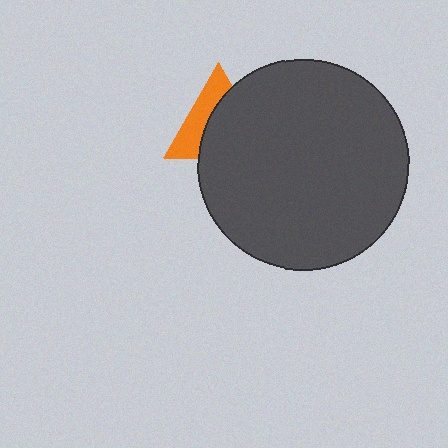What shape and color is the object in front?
The object in front is a dark gray circle.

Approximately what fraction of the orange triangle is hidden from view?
Roughly 59% of the orange triangle is hidden behind the dark gray circle.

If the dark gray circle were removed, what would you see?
You would see the complete orange triangle.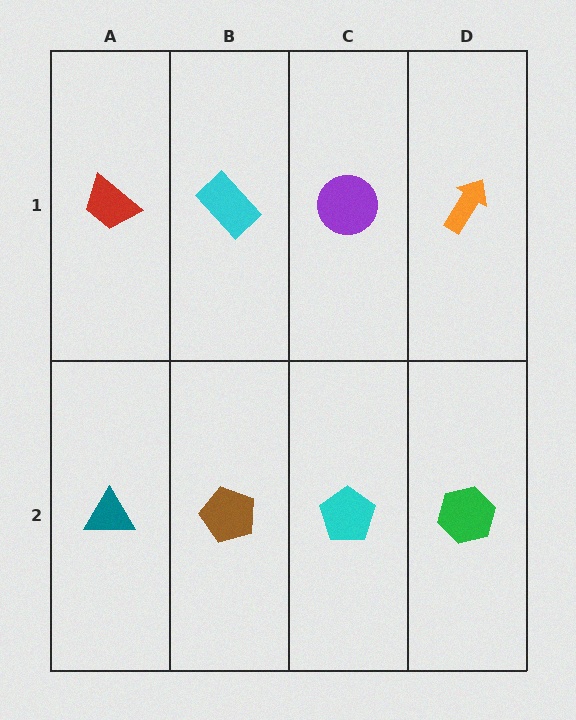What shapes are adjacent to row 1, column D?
A green hexagon (row 2, column D), a purple circle (row 1, column C).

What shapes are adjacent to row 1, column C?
A cyan pentagon (row 2, column C), a cyan rectangle (row 1, column B), an orange arrow (row 1, column D).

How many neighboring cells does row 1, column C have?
3.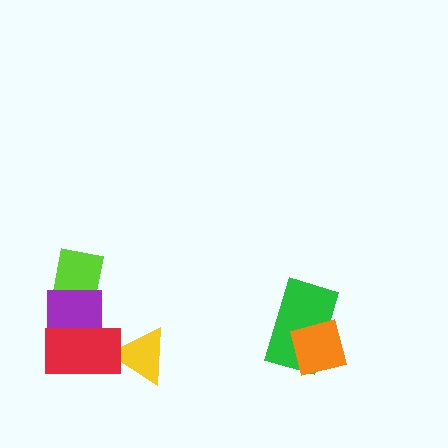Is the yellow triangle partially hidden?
Yes, it is partially covered by another shape.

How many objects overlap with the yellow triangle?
1 object overlaps with the yellow triangle.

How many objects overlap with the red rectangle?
3 objects overlap with the red rectangle.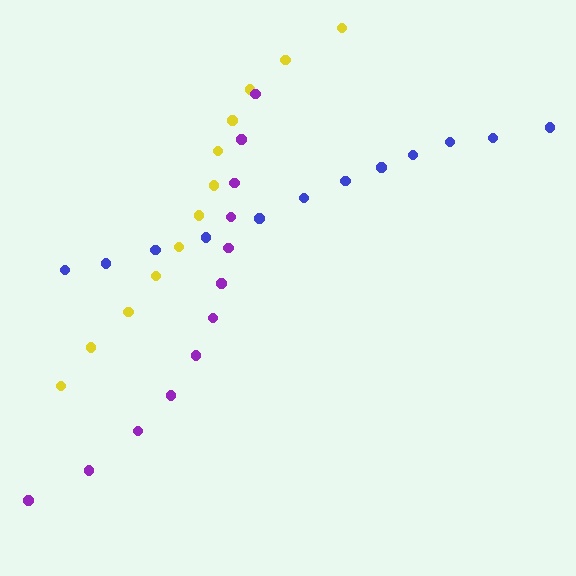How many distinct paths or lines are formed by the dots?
There are 3 distinct paths.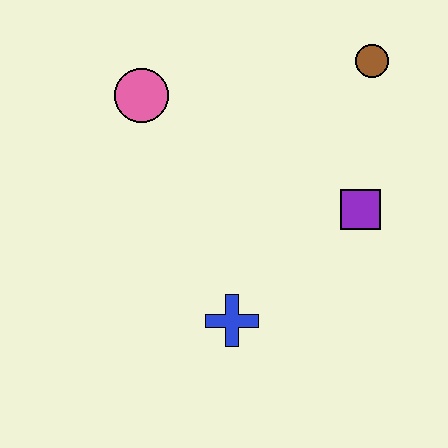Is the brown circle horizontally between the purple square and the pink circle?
No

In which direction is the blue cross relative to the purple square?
The blue cross is to the left of the purple square.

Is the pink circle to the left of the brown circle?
Yes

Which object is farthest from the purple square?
The pink circle is farthest from the purple square.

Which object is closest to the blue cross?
The purple square is closest to the blue cross.